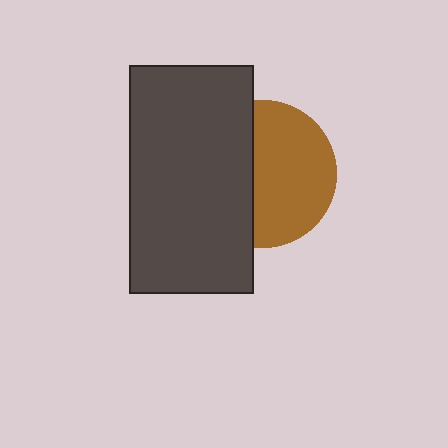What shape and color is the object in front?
The object in front is a dark gray rectangle.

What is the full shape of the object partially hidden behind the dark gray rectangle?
The partially hidden object is a brown circle.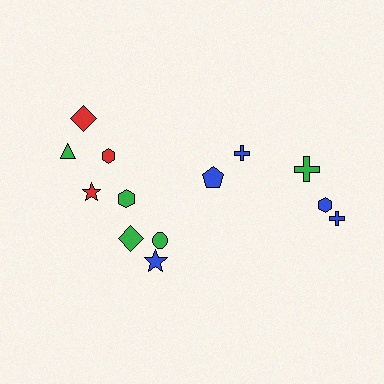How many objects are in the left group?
There are 8 objects.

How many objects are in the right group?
There are 5 objects.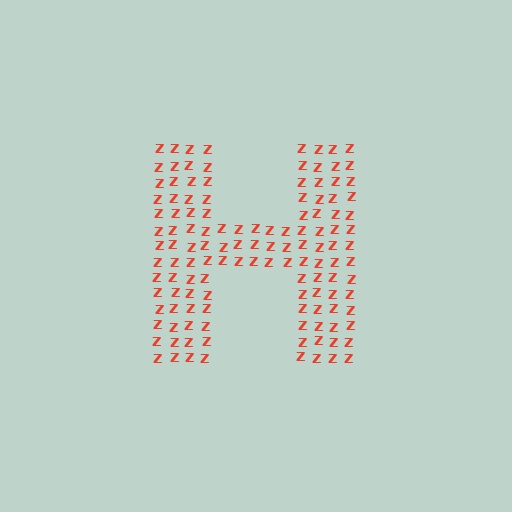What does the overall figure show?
The overall figure shows the letter H.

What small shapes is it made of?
It is made of small letter Z's.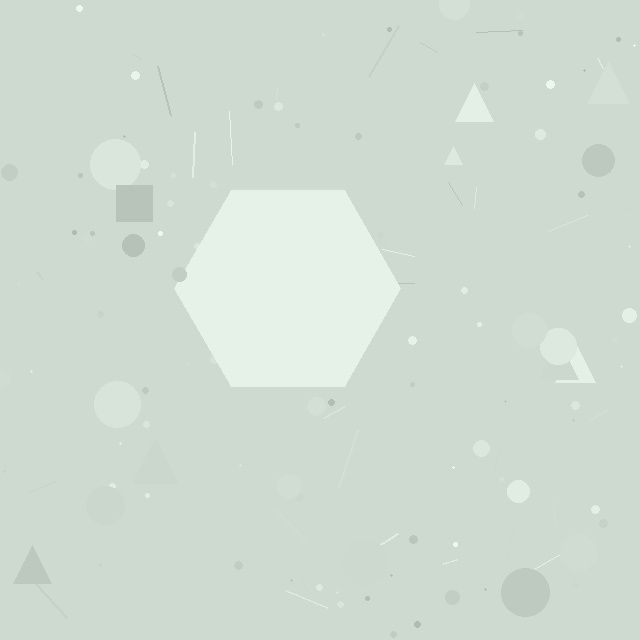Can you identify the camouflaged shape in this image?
The camouflaged shape is a hexagon.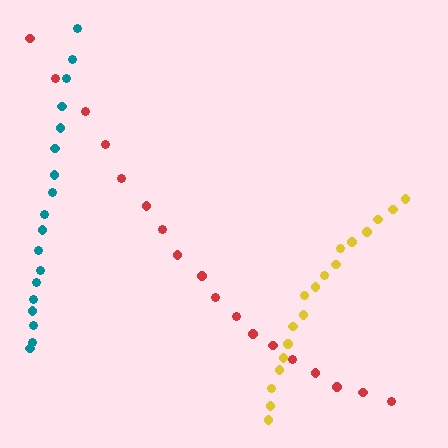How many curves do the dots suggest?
There are 3 distinct paths.